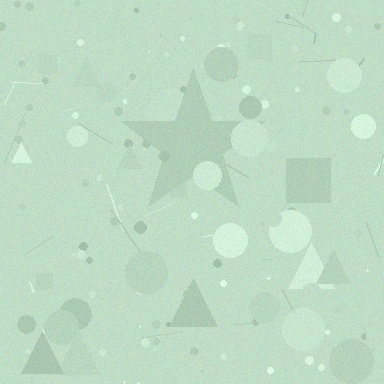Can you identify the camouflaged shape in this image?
The camouflaged shape is a star.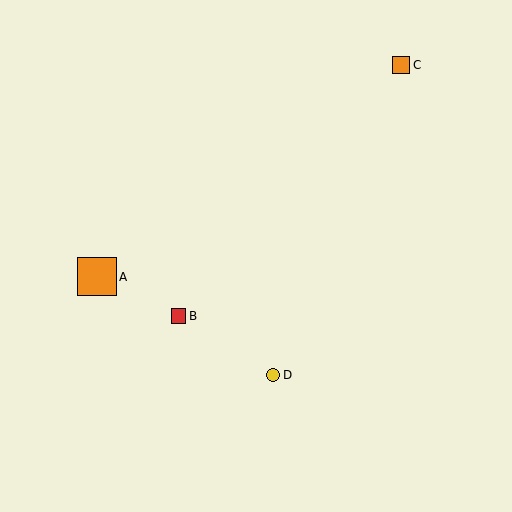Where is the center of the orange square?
The center of the orange square is at (401, 65).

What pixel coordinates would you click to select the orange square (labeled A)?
Click at (97, 277) to select the orange square A.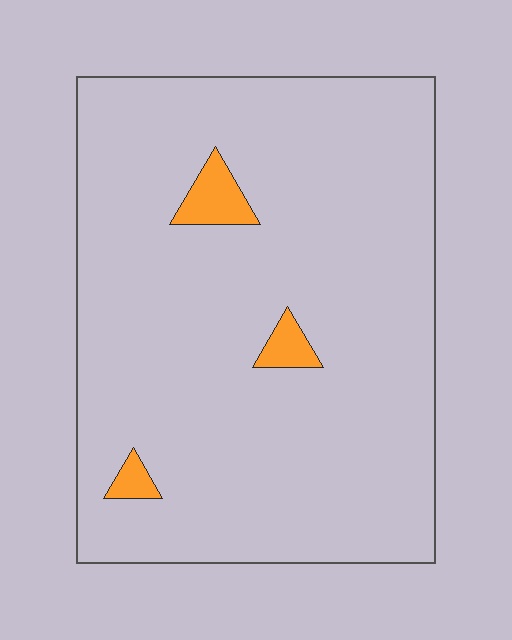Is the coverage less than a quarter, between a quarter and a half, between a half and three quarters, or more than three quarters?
Less than a quarter.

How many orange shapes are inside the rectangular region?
3.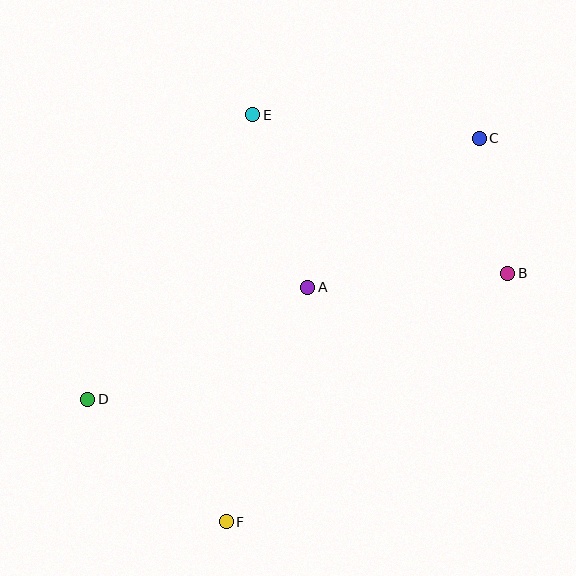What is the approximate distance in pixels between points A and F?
The distance between A and F is approximately 248 pixels.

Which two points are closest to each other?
Points B and C are closest to each other.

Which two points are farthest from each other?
Points C and D are farthest from each other.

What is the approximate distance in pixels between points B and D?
The distance between B and D is approximately 439 pixels.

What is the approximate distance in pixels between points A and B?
The distance between A and B is approximately 201 pixels.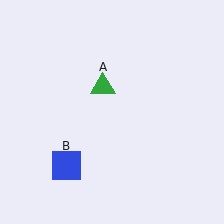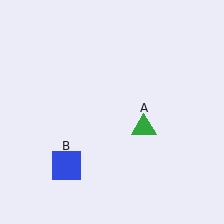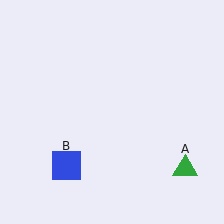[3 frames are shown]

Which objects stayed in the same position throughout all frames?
Blue square (object B) remained stationary.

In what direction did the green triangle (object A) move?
The green triangle (object A) moved down and to the right.